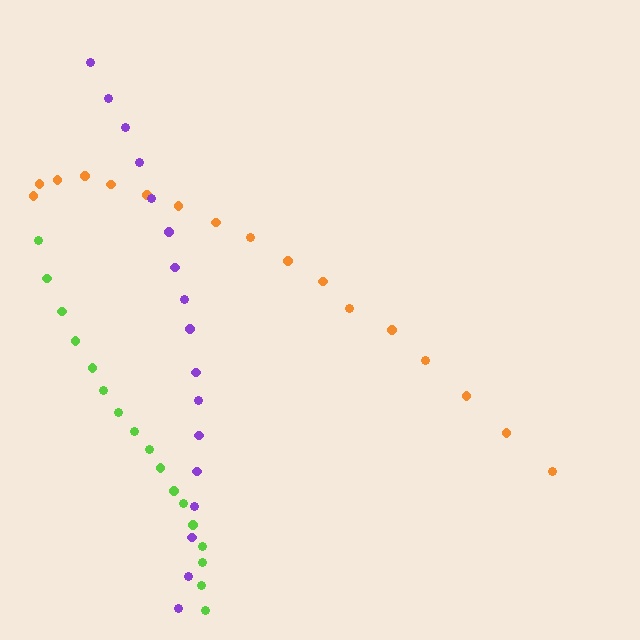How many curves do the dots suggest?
There are 3 distinct paths.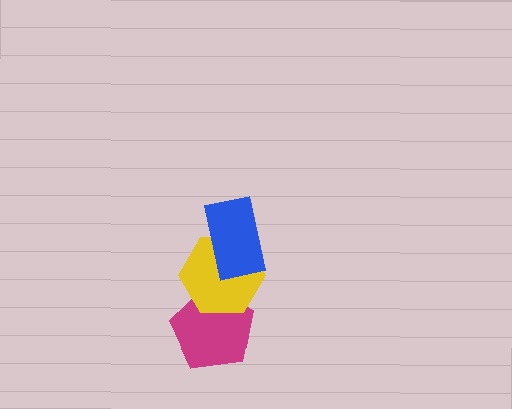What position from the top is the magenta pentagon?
The magenta pentagon is 3rd from the top.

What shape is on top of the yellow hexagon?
The blue rectangle is on top of the yellow hexagon.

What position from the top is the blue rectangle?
The blue rectangle is 1st from the top.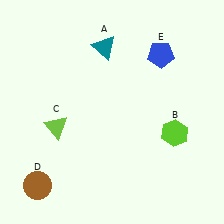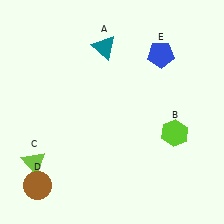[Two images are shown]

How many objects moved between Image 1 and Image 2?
1 object moved between the two images.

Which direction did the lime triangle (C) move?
The lime triangle (C) moved down.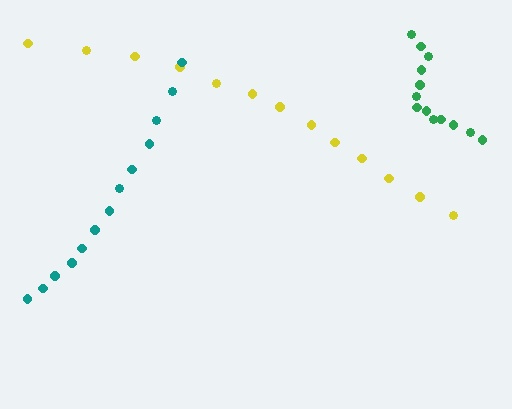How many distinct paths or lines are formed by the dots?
There are 3 distinct paths.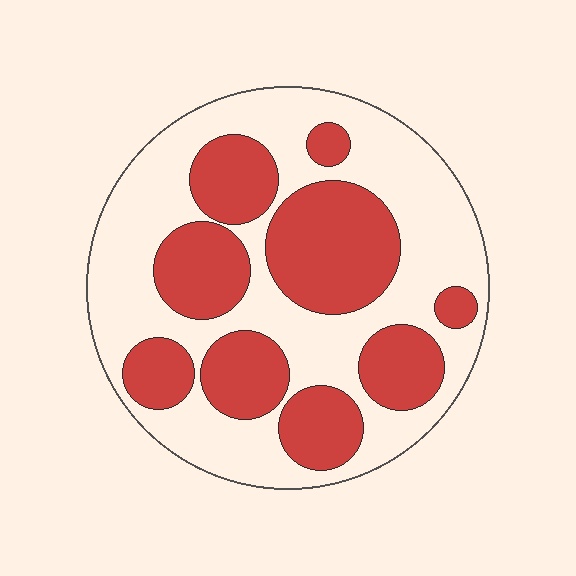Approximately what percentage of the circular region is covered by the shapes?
Approximately 40%.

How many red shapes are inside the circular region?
9.